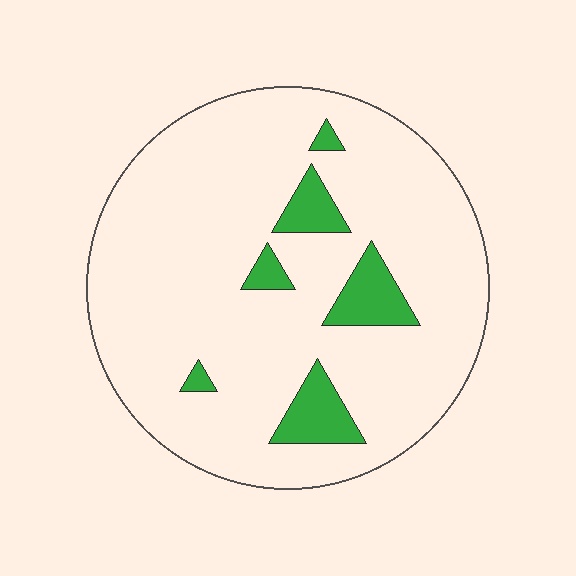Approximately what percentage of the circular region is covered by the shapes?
Approximately 10%.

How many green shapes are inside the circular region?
6.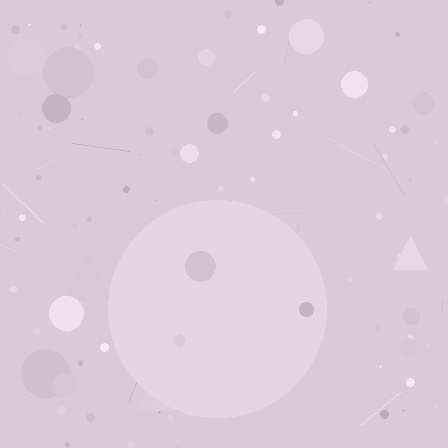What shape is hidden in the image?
A circle is hidden in the image.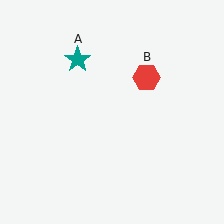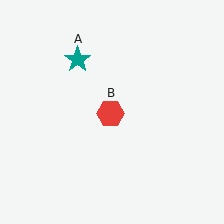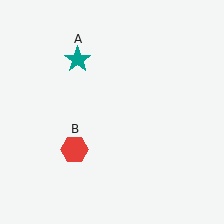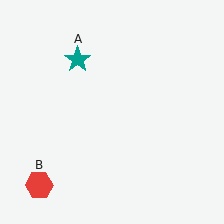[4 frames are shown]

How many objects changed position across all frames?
1 object changed position: red hexagon (object B).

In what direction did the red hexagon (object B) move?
The red hexagon (object B) moved down and to the left.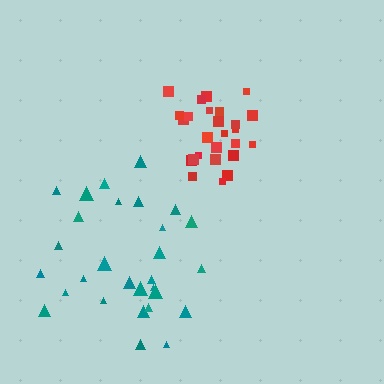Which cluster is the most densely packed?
Red.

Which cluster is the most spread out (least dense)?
Teal.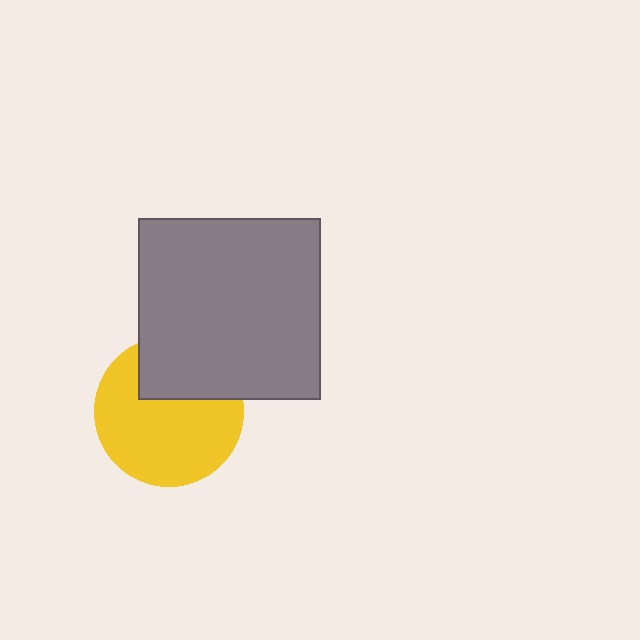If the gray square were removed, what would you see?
You would see the complete yellow circle.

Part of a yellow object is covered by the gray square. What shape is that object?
It is a circle.